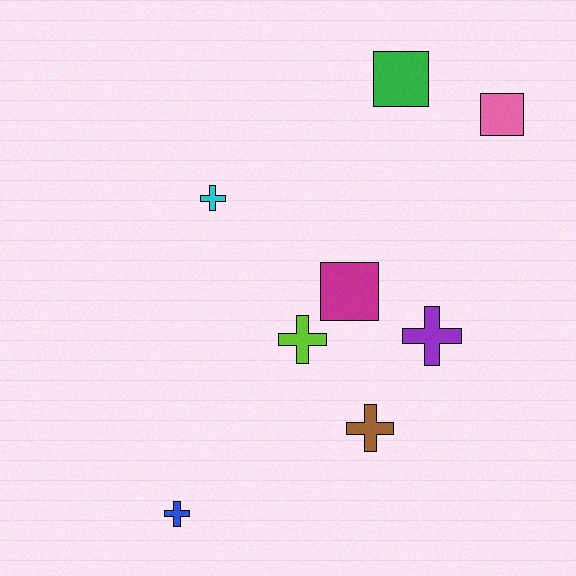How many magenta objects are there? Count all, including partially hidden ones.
There is 1 magenta object.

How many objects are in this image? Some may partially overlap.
There are 8 objects.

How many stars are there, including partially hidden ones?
There are no stars.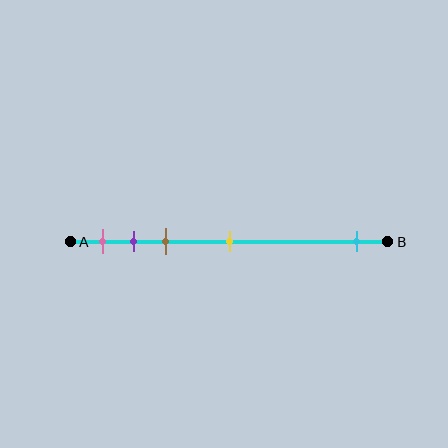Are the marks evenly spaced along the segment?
No, the marks are not evenly spaced.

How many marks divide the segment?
There are 5 marks dividing the segment.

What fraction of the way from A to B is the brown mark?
The brown mark is approximately 30% (0.3) of the way from A to B.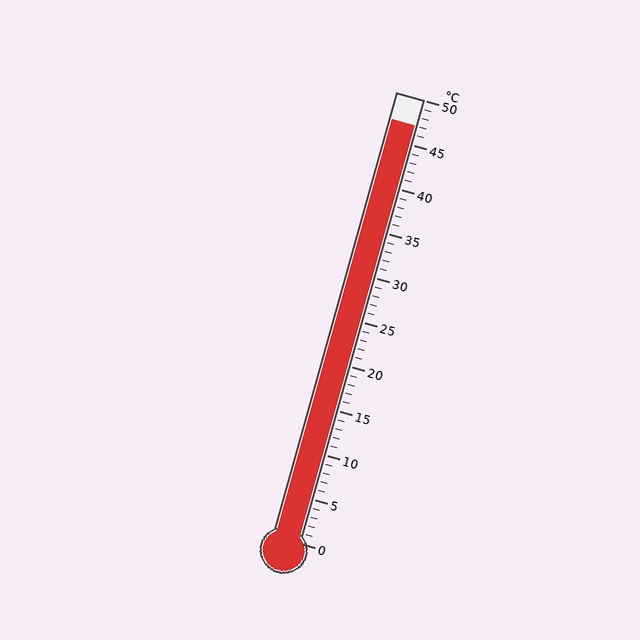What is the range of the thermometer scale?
The thermometer scale ranges from 0°C to 50°C.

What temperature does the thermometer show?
The thermometer shows approximately 47°C.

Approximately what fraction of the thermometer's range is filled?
The thermometer is filled to approximately 95% of its range.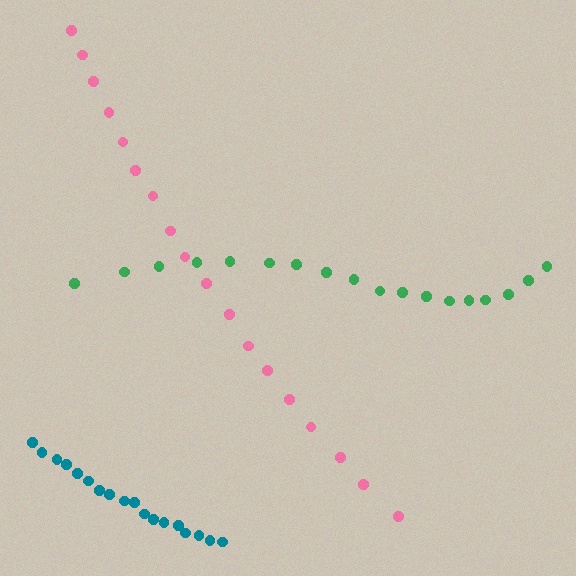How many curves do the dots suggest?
There are 3 distinct paths.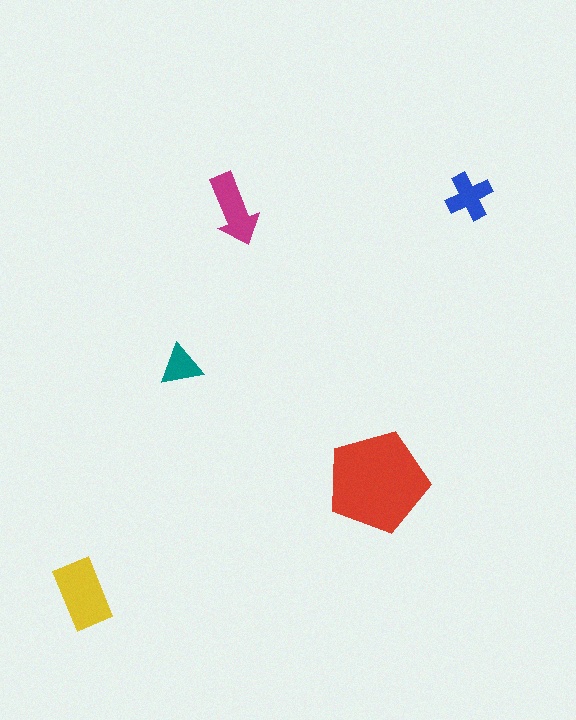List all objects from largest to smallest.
The red pentagon, the yellow rectangle, the magenta arrow, the blue cross, the teal triangle.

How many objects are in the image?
There are 5 objects in the image.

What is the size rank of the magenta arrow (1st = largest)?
3rd.